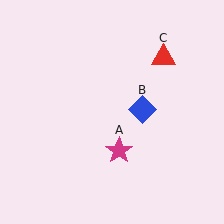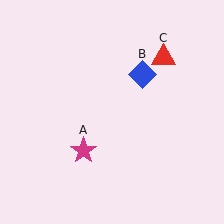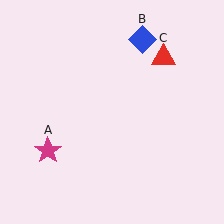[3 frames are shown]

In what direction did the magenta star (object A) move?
The magenta star (object A) moved left.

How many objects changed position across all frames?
2 objects changed position: magenta star (object A), blue diamond (object B).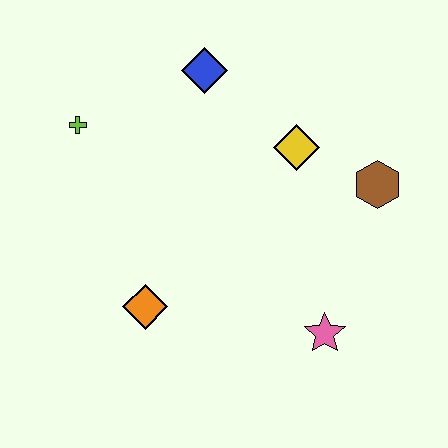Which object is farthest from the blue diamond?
The pink star is farthest from the blue diamond.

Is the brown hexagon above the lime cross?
No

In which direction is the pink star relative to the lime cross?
The pink star is to the right of the lime cross.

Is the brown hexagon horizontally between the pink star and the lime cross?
No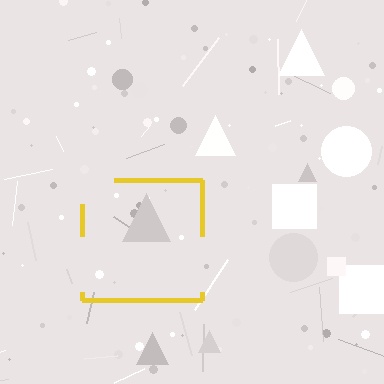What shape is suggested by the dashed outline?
The dashed outline suggests a square.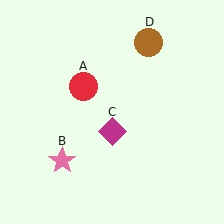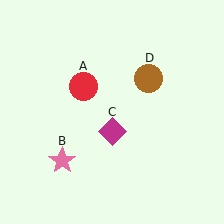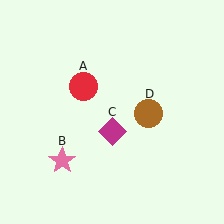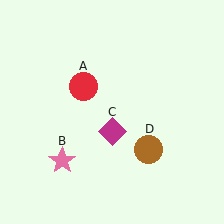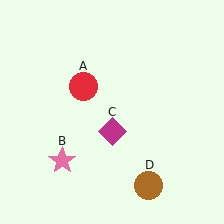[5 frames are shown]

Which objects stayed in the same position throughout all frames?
Red circle (object A) and pink star (object B) and magenta diamond (object C) remained stationary.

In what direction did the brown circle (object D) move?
The brown circle (object D) moved down.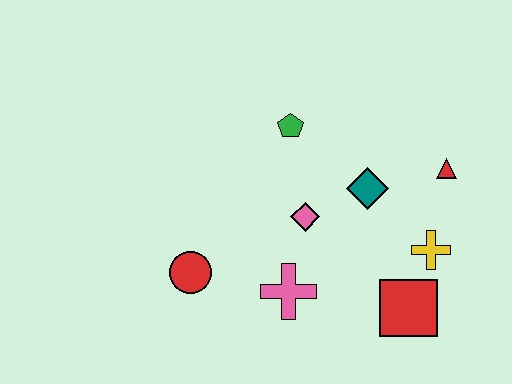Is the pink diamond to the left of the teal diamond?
Yes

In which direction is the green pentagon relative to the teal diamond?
The green pentagon is to the left of the teal diamond.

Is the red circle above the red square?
Yes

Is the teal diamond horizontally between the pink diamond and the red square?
Yes